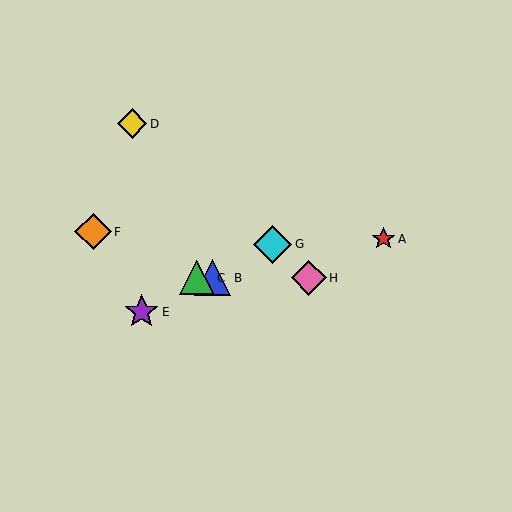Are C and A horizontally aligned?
No, C is at y≈278 and A is at y≈239.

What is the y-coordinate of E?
Object E is at y≈312.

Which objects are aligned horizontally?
Objects B, C, H are aligned horizontally.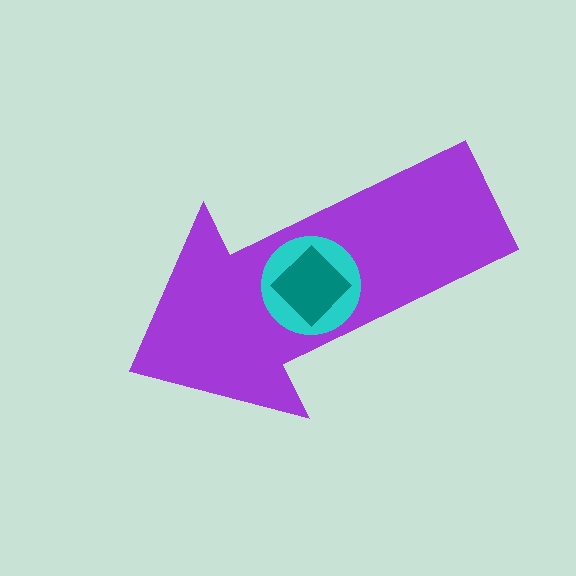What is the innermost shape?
The teal diamond.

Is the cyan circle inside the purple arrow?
Yes.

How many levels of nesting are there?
3.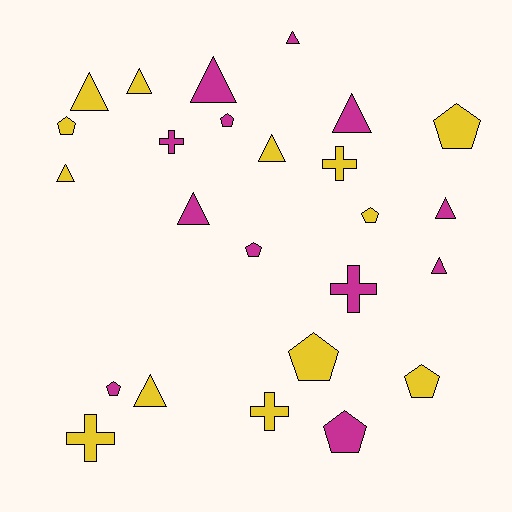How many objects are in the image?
There are 25 objects.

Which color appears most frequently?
Yellow, with 13 objects.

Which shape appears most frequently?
Triangle, with 11 objects.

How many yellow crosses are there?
There are 3 yellow crosses.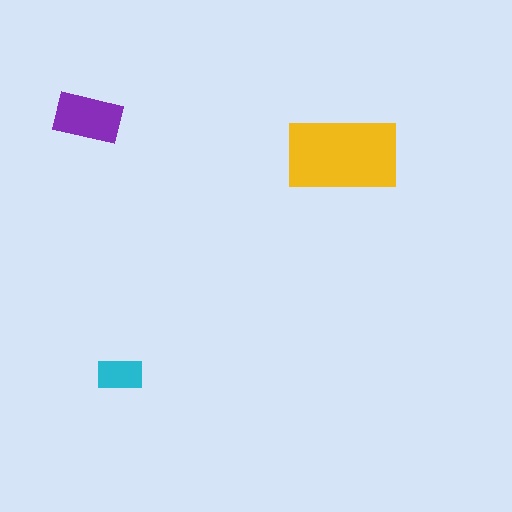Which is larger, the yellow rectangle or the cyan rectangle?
The yellow one.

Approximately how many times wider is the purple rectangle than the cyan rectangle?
About 1.5 times wider.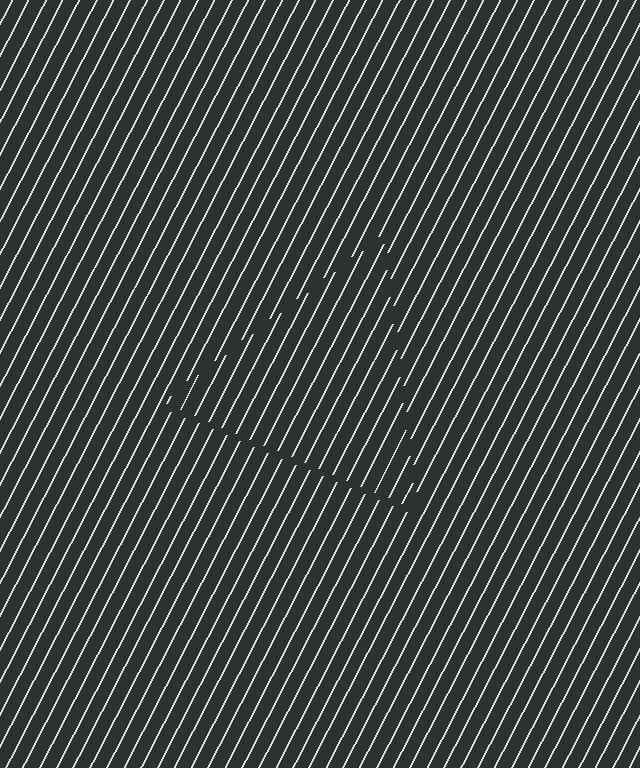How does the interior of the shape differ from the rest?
The interior of the shape contains the same grating, shifted by half a period — the contour is defined by the phase discontinuity where line-ends from the inner and outer gratings abut.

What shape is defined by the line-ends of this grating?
An illusory triangle. The interior of the shape contains the same grating, shifted by half a period — the contour is defined by the phase discontinuity where line-ends from the inner and outer gratings abut.